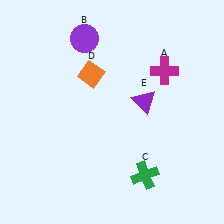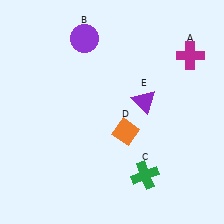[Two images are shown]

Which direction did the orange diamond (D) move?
The orange diamond (D) moved down.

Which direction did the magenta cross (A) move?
The magenta cross (A) moved right.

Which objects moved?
The objects that moved are: the magenta cross (A), the orange diamond (D).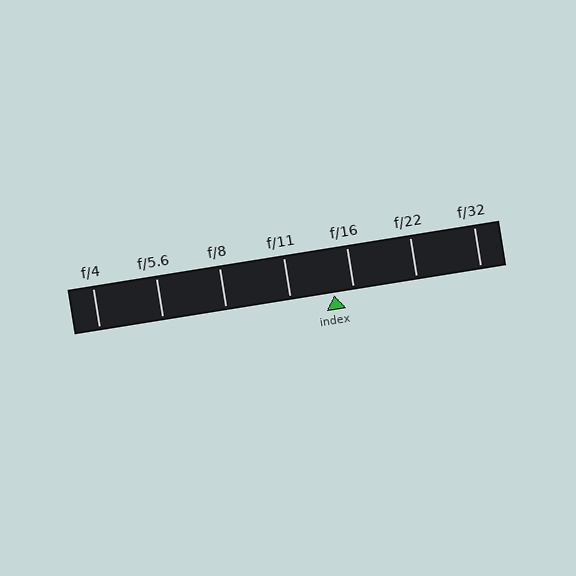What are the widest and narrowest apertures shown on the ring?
The widest aperture shown is f/4 and the narrowest is f/32.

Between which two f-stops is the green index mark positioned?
The index mark is between f/11 and f/16.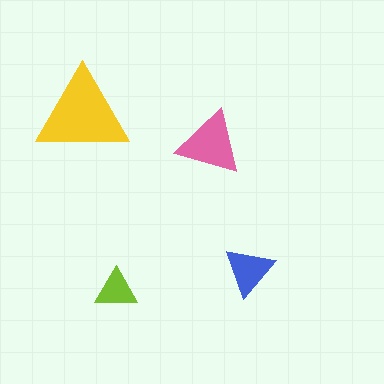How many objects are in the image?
There are 4 objects in the image.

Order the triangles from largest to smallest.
the yellow one, the pink one, the blue one, the lime one.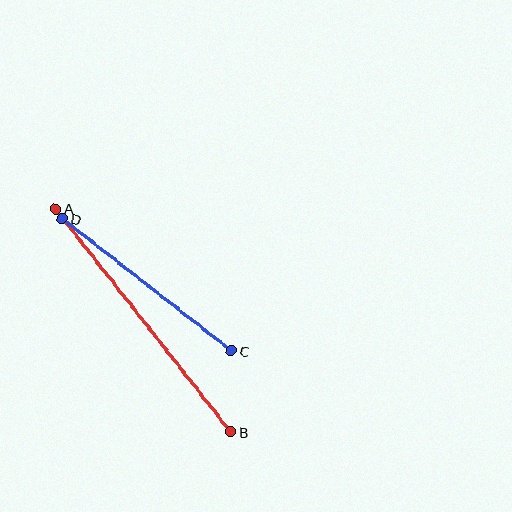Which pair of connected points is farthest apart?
Points A and B are farthest apart.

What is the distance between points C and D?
The distance is approximately 214 pixels.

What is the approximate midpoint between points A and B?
The midpoint is at approximately (143, 320) pixels.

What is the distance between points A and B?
The distance is approximately 283 pixels.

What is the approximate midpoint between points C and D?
The midpoint is at approximately (147, 285) pixels.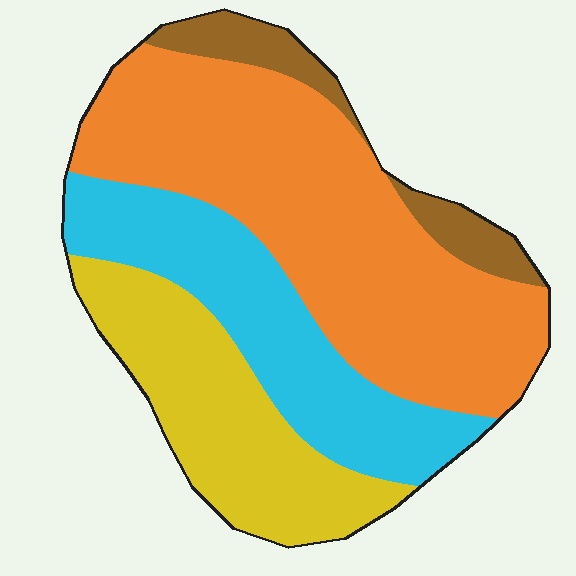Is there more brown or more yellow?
Yellow.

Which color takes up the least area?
Brown, at roughly 10%.